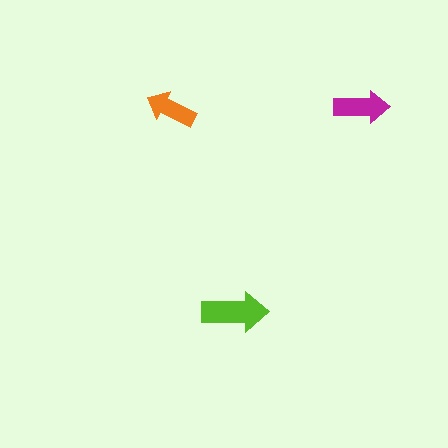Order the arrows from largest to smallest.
the lime one, the magenta one, the orange one.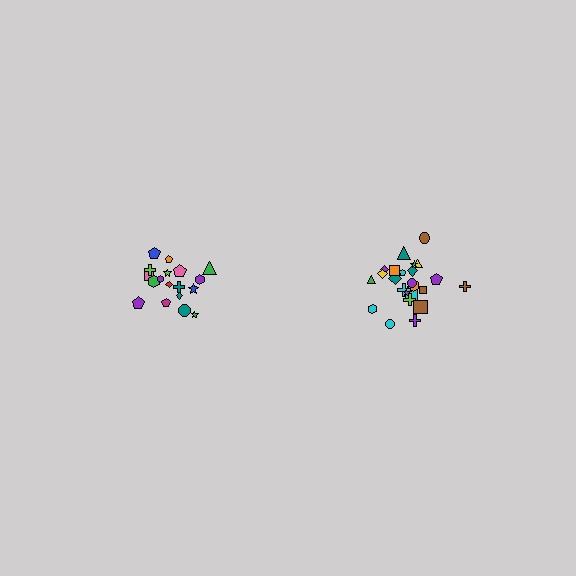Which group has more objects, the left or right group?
The right group.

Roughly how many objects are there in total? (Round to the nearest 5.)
Roughly 45 objects in total.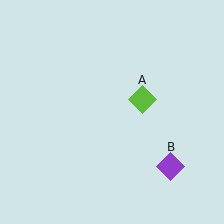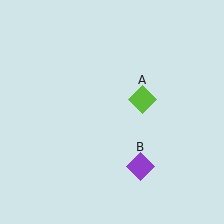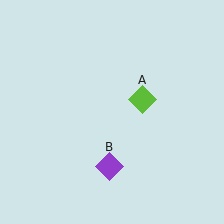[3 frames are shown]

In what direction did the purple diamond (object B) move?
The purple diamond (object B) moved left.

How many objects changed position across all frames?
1 object changed position: purple diamond (object B).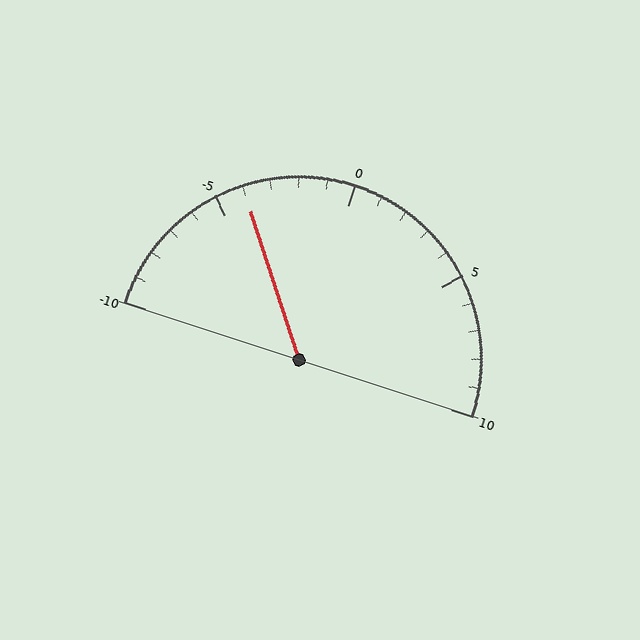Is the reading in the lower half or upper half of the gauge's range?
The reading is in the lower half of the range (-10 to 10).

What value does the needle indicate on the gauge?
The needle indicates approximately -4.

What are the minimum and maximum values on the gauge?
The gauge ranges from -10 to 10.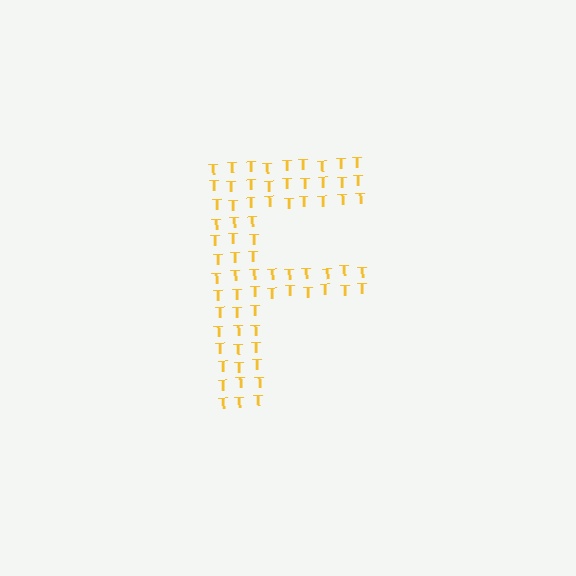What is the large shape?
The large shape is the letter F.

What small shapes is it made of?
It is made of small letter T's.